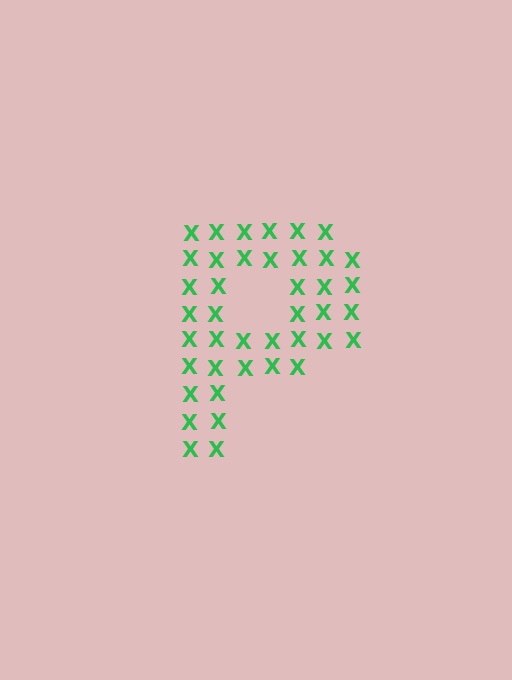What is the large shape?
The large shape is the letter P.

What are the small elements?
The small elements are letter X's.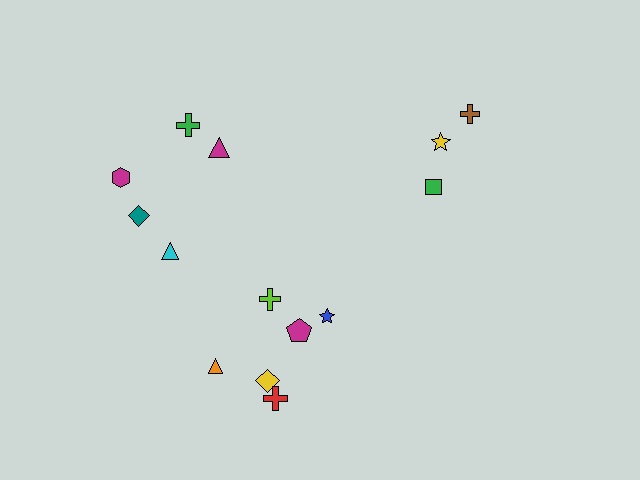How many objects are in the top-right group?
There are 3 objects.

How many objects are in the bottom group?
There are 6 objects.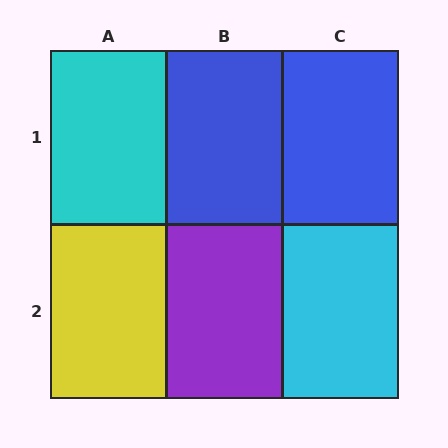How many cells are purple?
1 cell is purple.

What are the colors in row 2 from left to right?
Yellow, purple, cyan.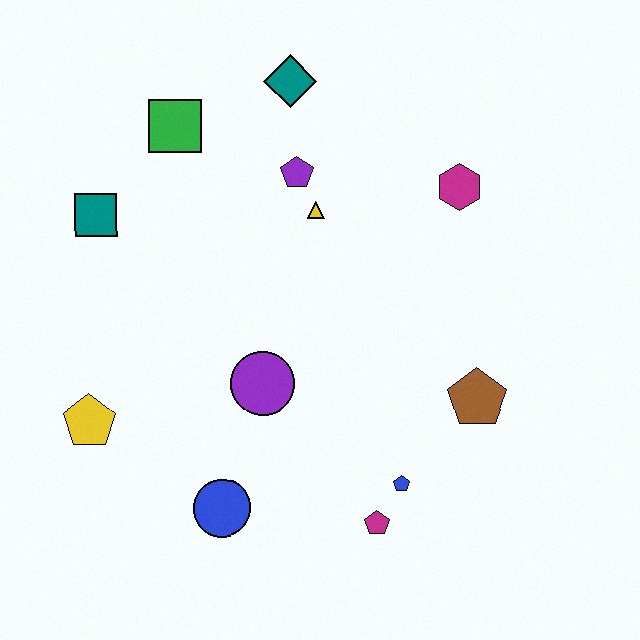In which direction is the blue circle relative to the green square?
The blue circle is below the green square.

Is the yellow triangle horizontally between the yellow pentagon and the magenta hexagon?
Yes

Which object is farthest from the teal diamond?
The magenta pentagon is farthest from the teal diamond.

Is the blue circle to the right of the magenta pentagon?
No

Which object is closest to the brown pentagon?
The blue pentagon is closest to the brown pentagon.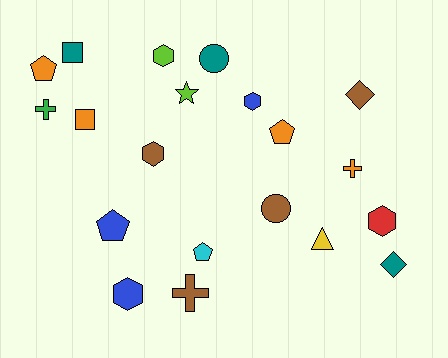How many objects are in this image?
There are 20 objects.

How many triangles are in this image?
There is 1 triangle.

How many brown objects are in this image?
There are 4 brown objects.